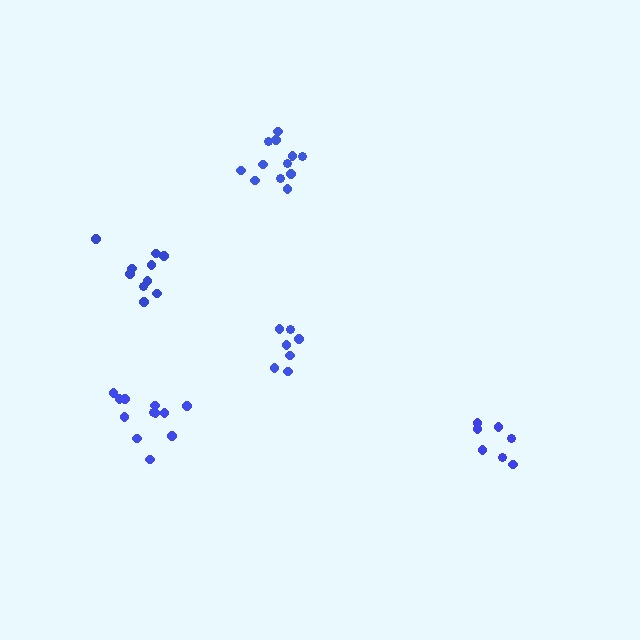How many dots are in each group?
Group 1: 12 dots, Group 2: 7 dots, Group 3: 12 dots, Group 4: 7 dots, Group 5: 10 dots (48 total).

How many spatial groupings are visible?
There are 5 spatial groupings.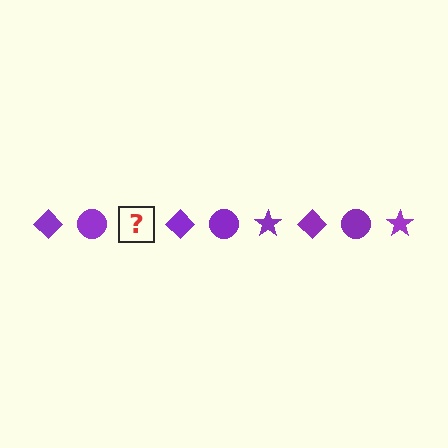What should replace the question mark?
The question mark should be replaced with a purple star.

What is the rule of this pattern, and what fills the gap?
The rule is that the pattern cycles through diamond, circle, star shapes in purple. The gap should be filled with a purple star.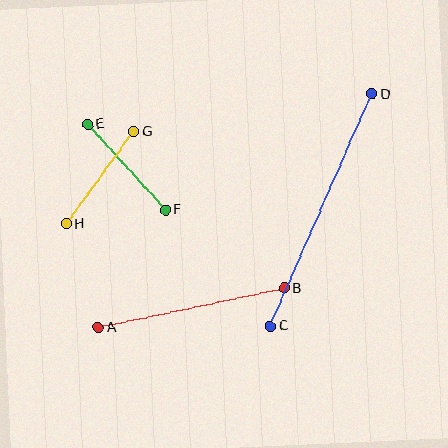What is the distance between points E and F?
The distance is approximately 116 pixels.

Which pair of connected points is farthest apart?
Points C and D are farthest apart.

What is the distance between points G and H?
The distance is approximately 114 pixels.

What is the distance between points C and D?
The distance is approximately 254 pixels.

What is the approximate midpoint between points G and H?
The midpoint is at approximately (100, 178) pixels.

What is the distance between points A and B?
The distance is approximately 190 pixels.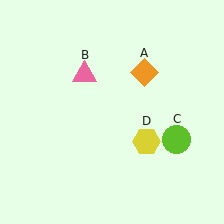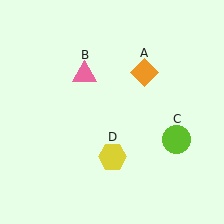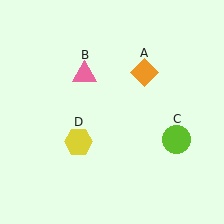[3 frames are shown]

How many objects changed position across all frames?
1 object changed position: yellow hexagon (object D).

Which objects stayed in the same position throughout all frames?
Orange diamond (object A) and pink triangle (object B) and lime circle (object C) remained stationary.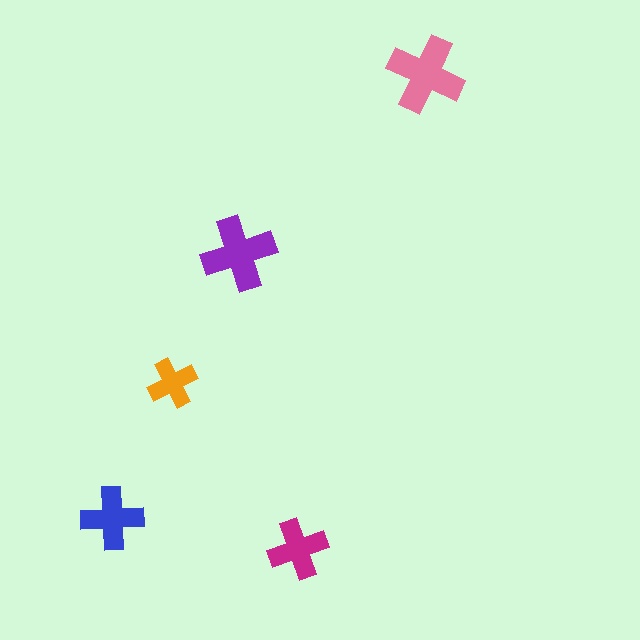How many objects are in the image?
There are 5 objects in the image.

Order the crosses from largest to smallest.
the pink one, the purple one, the blue one, the magenta one, the orange one.